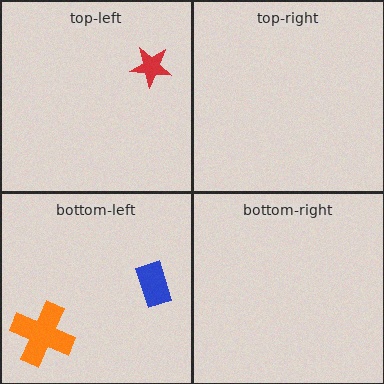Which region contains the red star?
The top-left region.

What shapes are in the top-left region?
The red star.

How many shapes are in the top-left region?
1.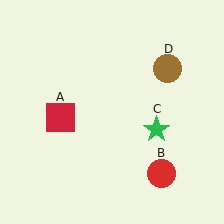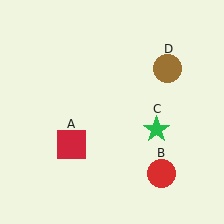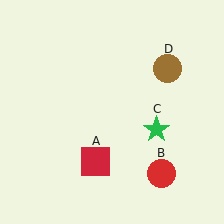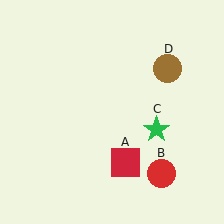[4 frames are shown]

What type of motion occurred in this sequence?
The red square (object A) rotated counterclockwise around the center of the scene.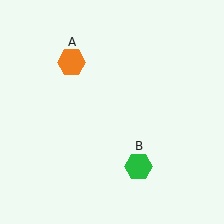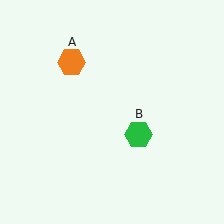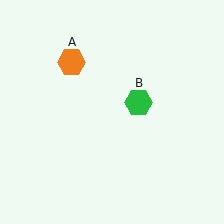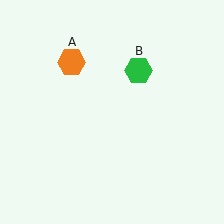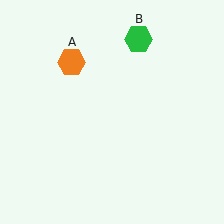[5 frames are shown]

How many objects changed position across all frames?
1 object changed position: green hexagon (object B).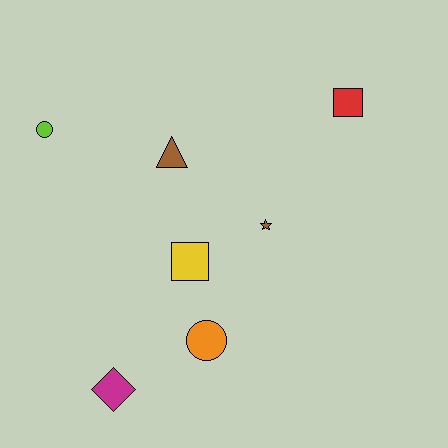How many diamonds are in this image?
There is 1 diamond.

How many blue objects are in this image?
There are no blue objects.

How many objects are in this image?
There are 7 objects.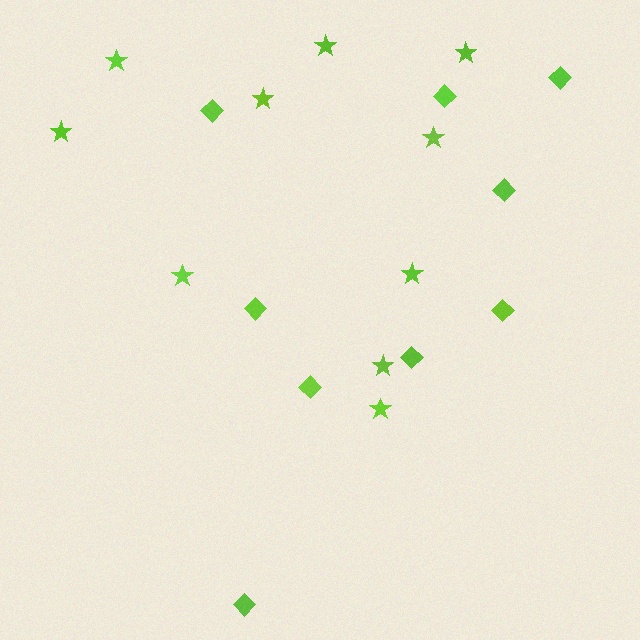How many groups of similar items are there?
There are 2 groups: one group of stars (10) and one group of diamonds (9).